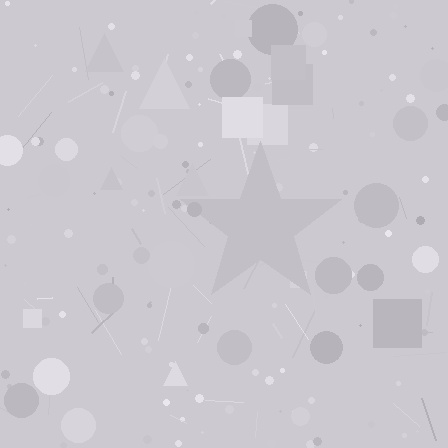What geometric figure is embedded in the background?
A star is embedded in the background.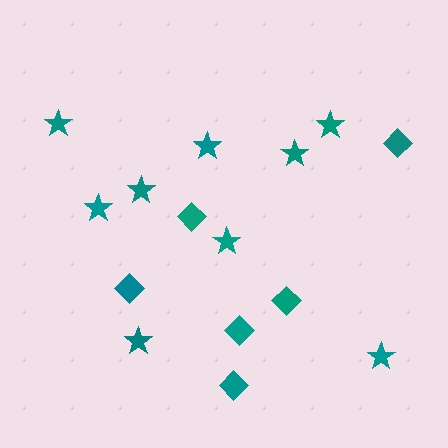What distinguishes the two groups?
There are 2 groups: one group of stars (9) and one group of diamonds (6).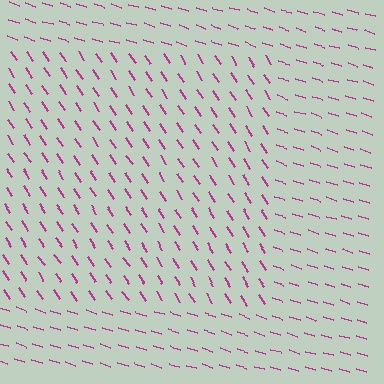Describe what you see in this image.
The image is filled with small magenta line segments. A rectangle region in the image has lines oriented differently from the surrounding lines, creating a visible texture boundary.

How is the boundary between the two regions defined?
The boundary is defined purely by a change in line orientation (approximately 39 degrees difference). All lines are the same color and thickness.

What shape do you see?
I see a rectangle.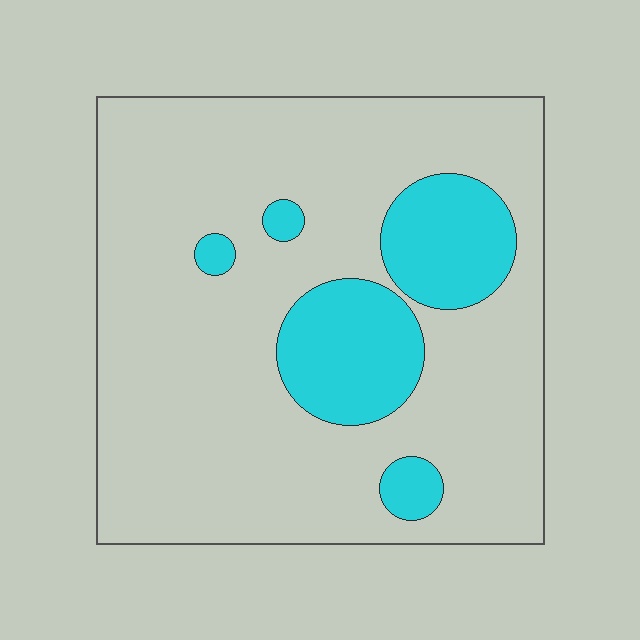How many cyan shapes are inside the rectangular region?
5.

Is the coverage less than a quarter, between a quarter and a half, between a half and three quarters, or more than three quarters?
Less than a quarter.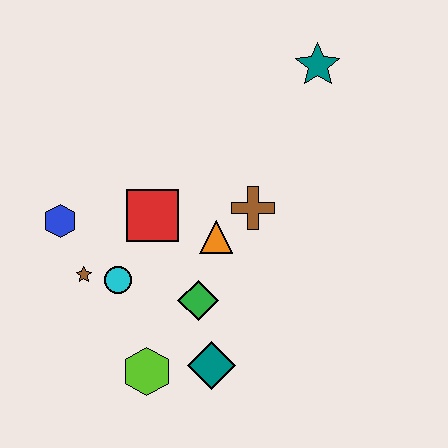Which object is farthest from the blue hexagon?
The teal star is farthest from the blue hexagon.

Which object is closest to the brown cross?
The orange triangle is closest to the brown cross.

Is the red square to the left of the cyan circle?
No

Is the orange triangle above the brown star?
Yes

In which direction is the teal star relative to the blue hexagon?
The teal star is to the right of the blue hexagon.